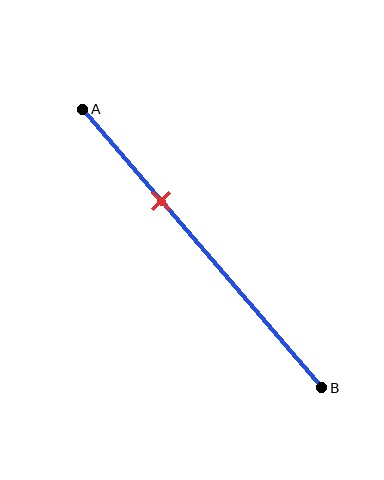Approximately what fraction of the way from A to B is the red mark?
The red mark is approximately 35% of the way from A to B.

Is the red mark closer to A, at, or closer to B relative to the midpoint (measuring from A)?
The red mark is closer to point A than the midpoint of segment AB.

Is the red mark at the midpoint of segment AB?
No, the mark is at about 35% from A, not at the 50% midpoint.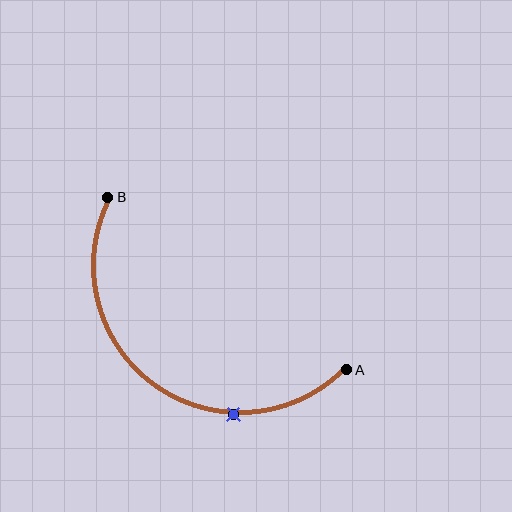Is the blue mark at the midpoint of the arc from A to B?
No. The blue mark lies on the arc but is closer to endpoint A. The arc midpoint would be at the point on the curve equidistant along the arc from both A and B.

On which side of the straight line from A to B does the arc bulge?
The arc bulges below and to the left of the straight line connecting A and B.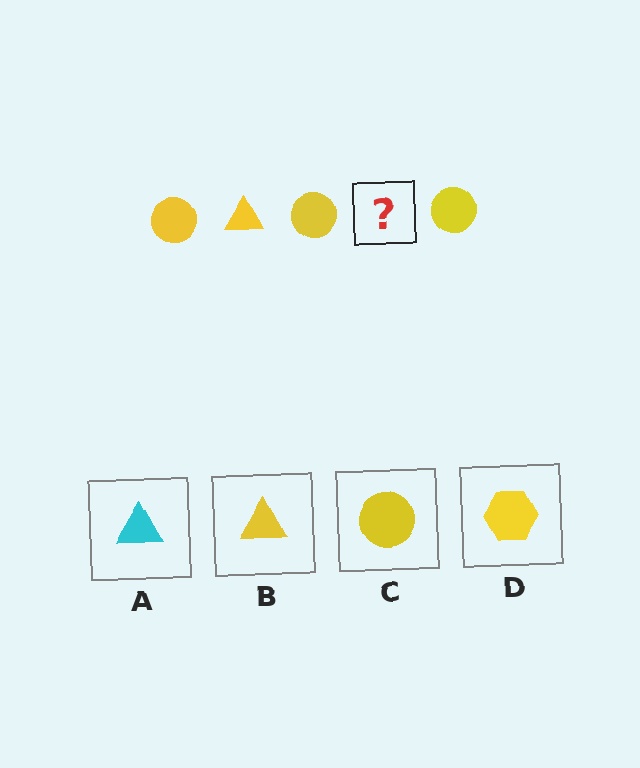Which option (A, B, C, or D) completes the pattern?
B.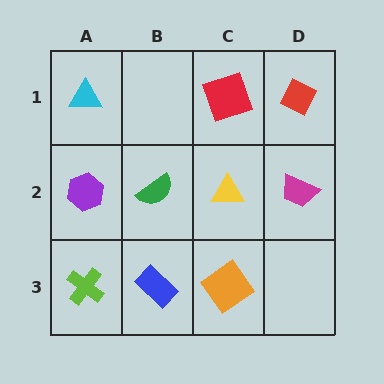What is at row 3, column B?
A blue rectangle.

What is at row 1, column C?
A red square.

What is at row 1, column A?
A cyan triangle.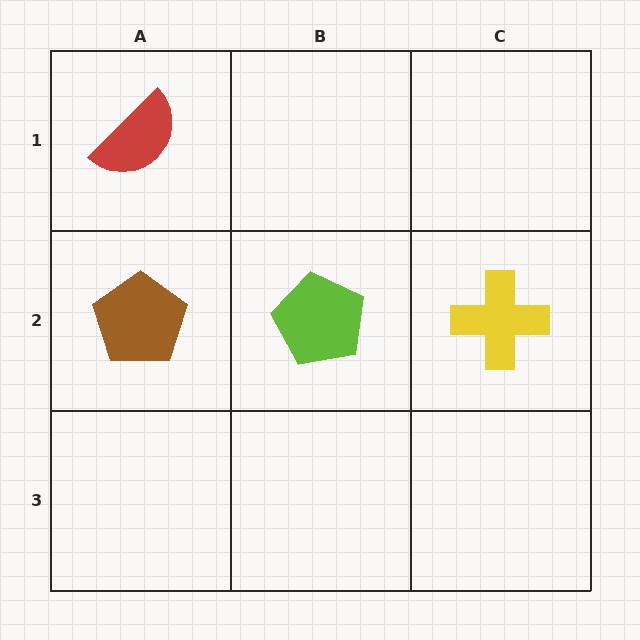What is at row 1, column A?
A red semicircle.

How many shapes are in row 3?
0 shapes.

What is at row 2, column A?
A brown pentagon.